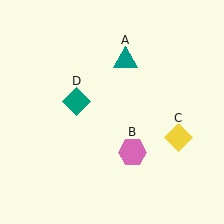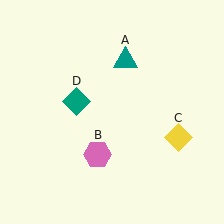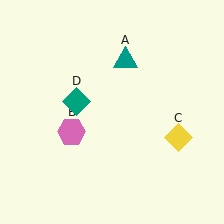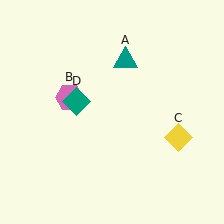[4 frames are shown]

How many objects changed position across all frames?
1 object changed position: pink hexagon (object B).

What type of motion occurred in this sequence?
The pink hexagon (object B) rotated clockwise around the center of the scene.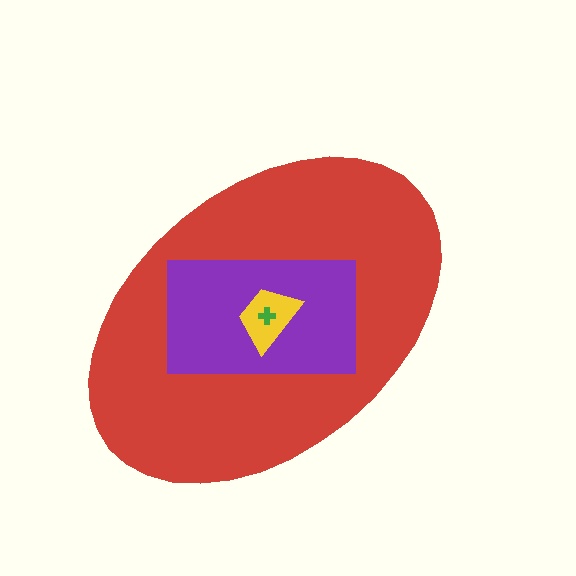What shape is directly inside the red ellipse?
The purple rectangle.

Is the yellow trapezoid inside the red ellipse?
Yes.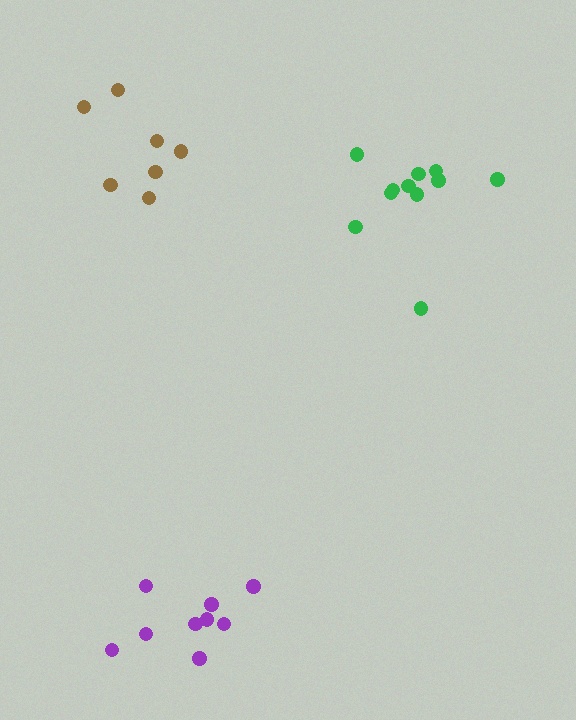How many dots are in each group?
Group 1: 11 dots, Group 2: 9 dots, Group 3: 7 dots (27 total).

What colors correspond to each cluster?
The clusters are colored: green, purple, brown.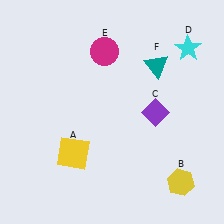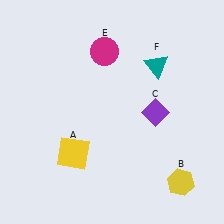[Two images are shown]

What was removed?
The cyan star (D) was removed in Image 2.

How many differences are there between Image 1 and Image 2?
There is 1 difference between the two images.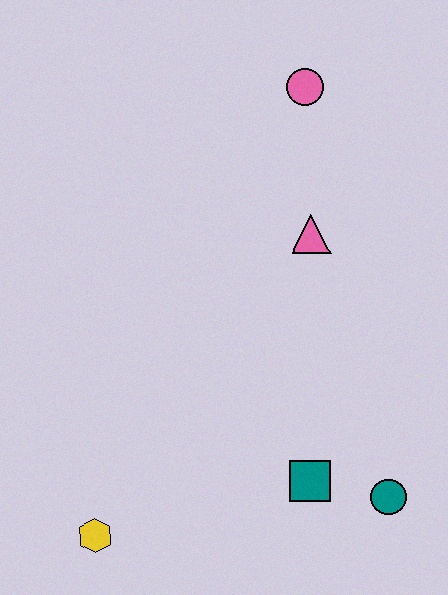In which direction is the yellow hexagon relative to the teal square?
The yellow hexagon is to the left of the teal square.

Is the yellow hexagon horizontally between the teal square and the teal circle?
No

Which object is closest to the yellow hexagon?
The teal square is closest to the yellow hexagon.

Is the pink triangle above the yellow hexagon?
Yes